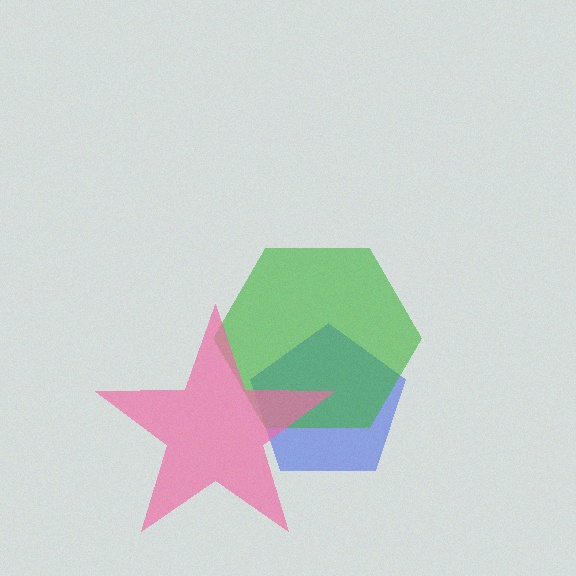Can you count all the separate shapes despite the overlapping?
Yes, there are 3 separate shapes.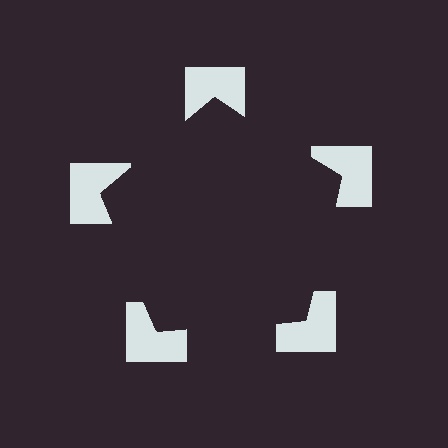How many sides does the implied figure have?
5 sides.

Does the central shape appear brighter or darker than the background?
It typically appears slightly darker than the background, even though no actual brightness change is drawn.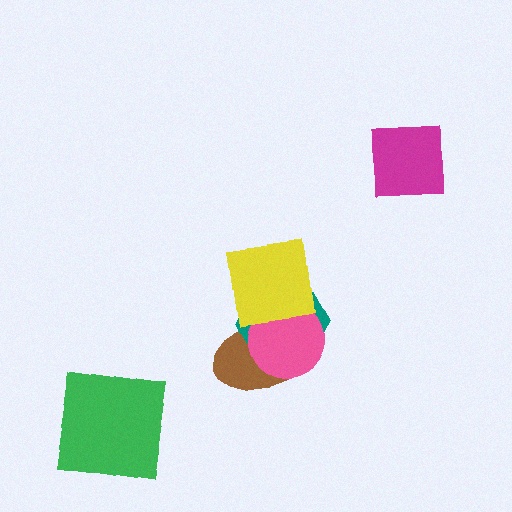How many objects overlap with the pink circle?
3 objects overlap with the pink circle.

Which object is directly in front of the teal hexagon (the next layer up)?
The pink circle is directly in front of the teal hexagon.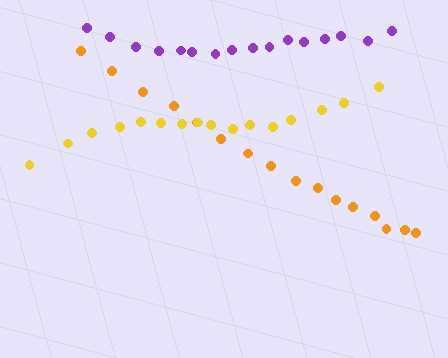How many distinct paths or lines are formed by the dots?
There are 3 distinct paths.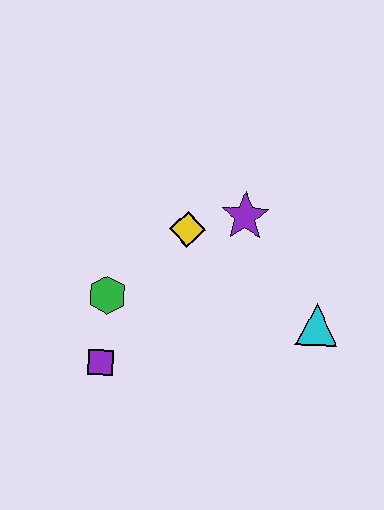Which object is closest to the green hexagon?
The purple square is closest to the green hexagon.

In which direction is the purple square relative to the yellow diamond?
The purple square is below the yellow diamond.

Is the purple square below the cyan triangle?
Yes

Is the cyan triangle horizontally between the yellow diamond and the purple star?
No